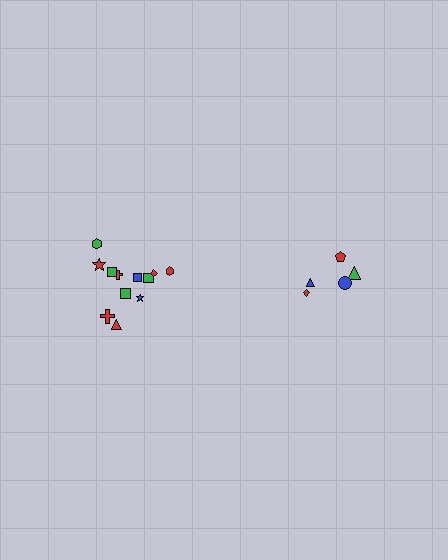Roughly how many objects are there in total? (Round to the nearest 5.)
Roughly 15 objects in total.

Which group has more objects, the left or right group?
The left group.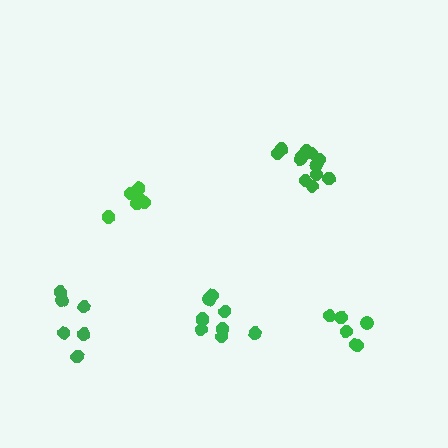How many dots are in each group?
Group 1: 8 dots, Group 2: 9 dots, Group 3: 12 dots, Group 4: 6 dots, Group 5: 6 dots (41 total).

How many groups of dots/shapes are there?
There are 5 groups.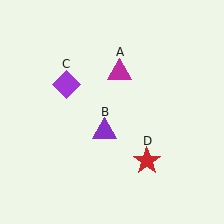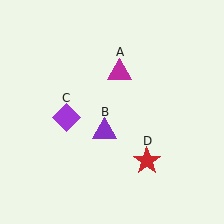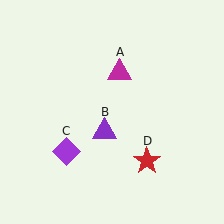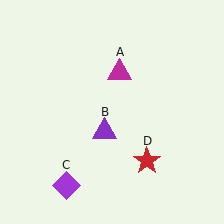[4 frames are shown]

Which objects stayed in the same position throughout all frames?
Magenta triangle (object A) and purple triangle (object B) and red star (object D) remained stationary.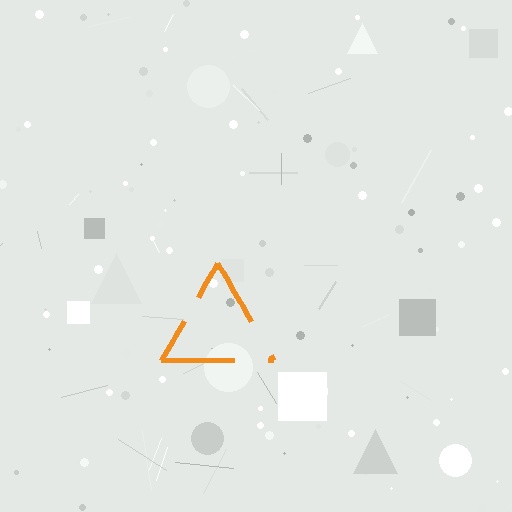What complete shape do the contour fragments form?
The contour fragments form a triangle.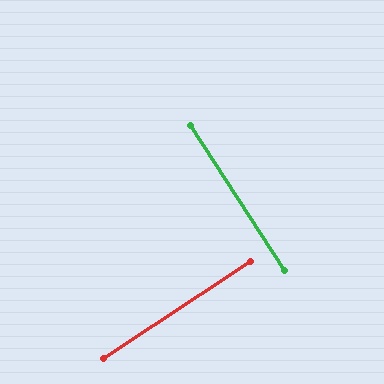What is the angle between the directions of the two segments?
Approximately 90 degrees.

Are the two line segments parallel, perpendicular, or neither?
Perpendicular — they meet at approximately 90°.